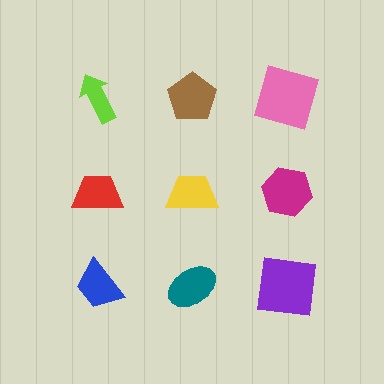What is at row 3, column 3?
A purple square.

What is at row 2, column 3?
A magenta hexagon.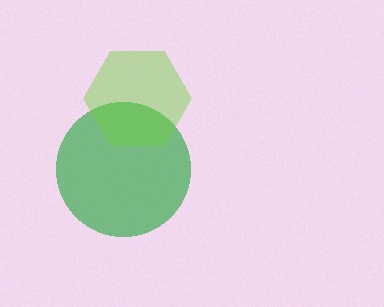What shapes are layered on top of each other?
The layered shapes are: a green circle, a lime hexagon.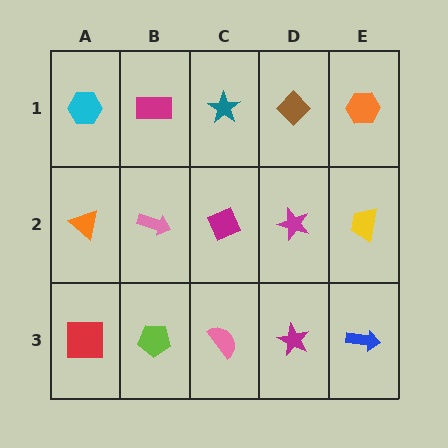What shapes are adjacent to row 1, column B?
A pink arrow (row 2, column B), a cyan hexagon (row 1, column A), a teal star (row 1, column C).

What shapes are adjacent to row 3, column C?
A magenta diamond (row 2, column C), a lime pentagon (row 3, column B), a magenta star (row 3, column D).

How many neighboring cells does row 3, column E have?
2.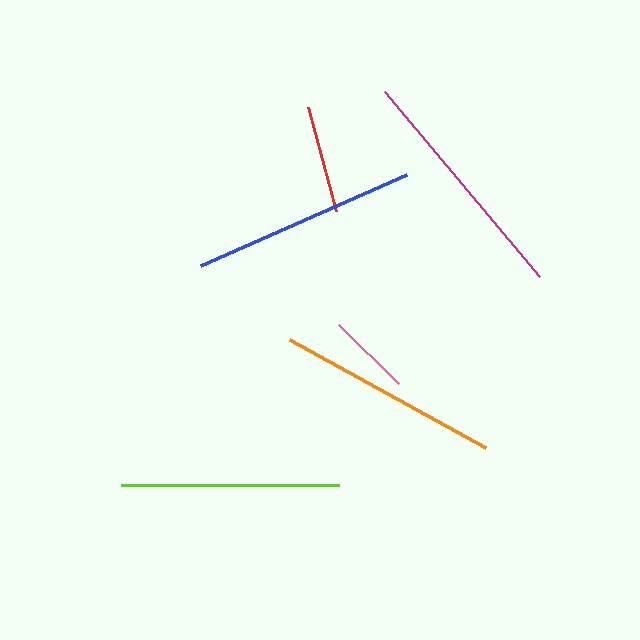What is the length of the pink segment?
The pink segment is approximately 84 pixels long.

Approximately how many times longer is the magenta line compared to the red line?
The magenta line is approximately 2.2 times the length of the red line.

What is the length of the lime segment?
The lime segment is approximately 218 pixels long.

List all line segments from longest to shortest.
From longest to shortest: magenta, blue, orange, lime, red, pink.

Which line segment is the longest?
The magenta line is the longest at approximately 241 pixels.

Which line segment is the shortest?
The pink line is the shortest at approximately 84 pixels.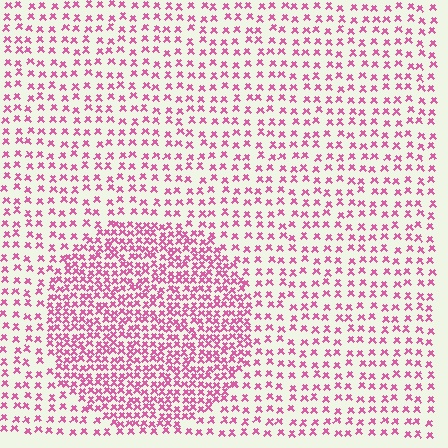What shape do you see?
I see a circle.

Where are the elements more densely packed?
The elements are more densely packed inside the circle boundary.